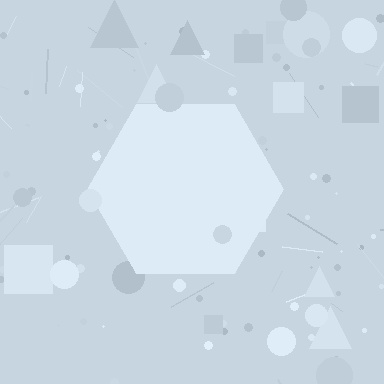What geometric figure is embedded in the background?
A hexagon is embedded in the background.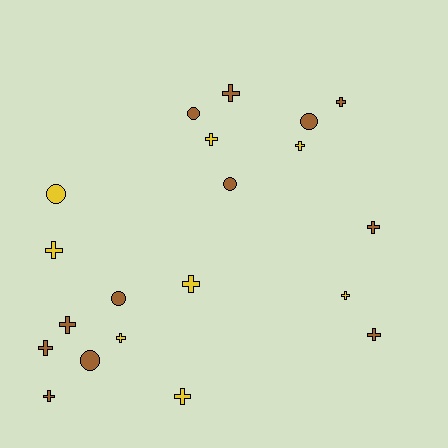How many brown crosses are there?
There are 7 brown crosses.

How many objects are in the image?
There are 20 objects.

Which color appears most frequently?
Brown, with 12 objects.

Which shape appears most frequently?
Cross, with 14 objects.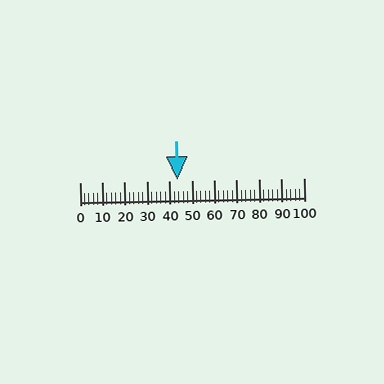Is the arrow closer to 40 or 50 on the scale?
The arrow is closer to 40.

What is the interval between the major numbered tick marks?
The major tick marks are spaced 10 units apart.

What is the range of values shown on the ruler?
The ruler shows values from 0 to 100.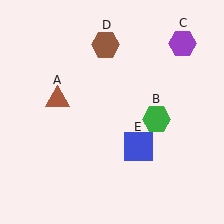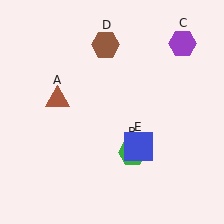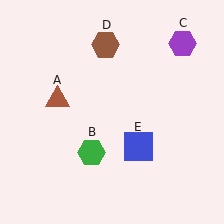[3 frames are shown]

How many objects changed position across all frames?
1 object changed position: green hexagon (object B).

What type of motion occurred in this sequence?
The green hexagon (object B) rotated clockwise around the center of the scene.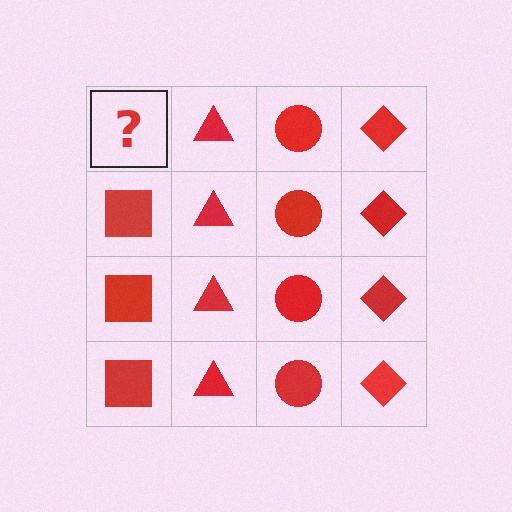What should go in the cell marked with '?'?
The missing cell should contain a red square.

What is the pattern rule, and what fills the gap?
The rule is that each column has a consistent shape. The gap should be filled with a red square.